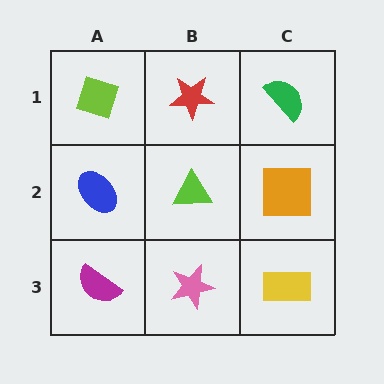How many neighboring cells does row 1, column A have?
2.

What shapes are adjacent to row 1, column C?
An orange square (row 2, column C), a red star (row 1, column B).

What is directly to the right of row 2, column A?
A lime triangle.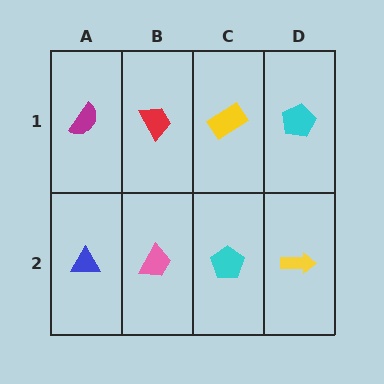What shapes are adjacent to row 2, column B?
A red trapezoid (row 1, column B), a blue triangle (row 2, column A), a cyan pentagon (row 2, column C).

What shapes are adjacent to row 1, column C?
A cyan pentagon (row 2, column C), a red trapezoid (row 1, column B), a cyan pentagon (row 1, column D).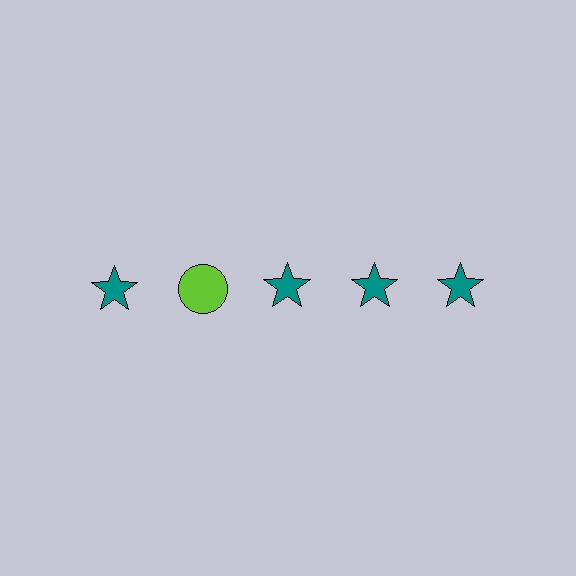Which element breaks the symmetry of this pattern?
The lime circle in the top row, second from left column breaks the symmetry. All other shapes are teal stars.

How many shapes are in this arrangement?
There are 5 shapes arranged in a grid pattern.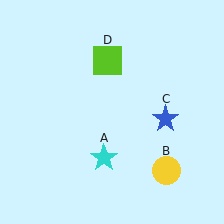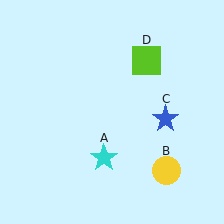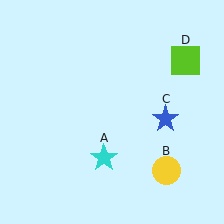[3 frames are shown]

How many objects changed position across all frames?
1 object changed position: lime square (object D).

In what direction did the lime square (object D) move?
The lime square (object D) moved right.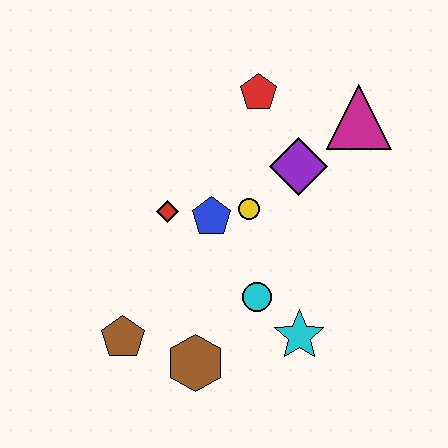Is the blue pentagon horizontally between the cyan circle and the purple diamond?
No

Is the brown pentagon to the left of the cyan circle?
Yes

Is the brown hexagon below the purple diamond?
Yes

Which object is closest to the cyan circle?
The cyan star is closest to the cyan circle.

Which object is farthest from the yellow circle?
The brown pentagon is farthest from the yellow circle.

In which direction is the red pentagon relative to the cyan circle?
The red pentagon is above the cyan circle.